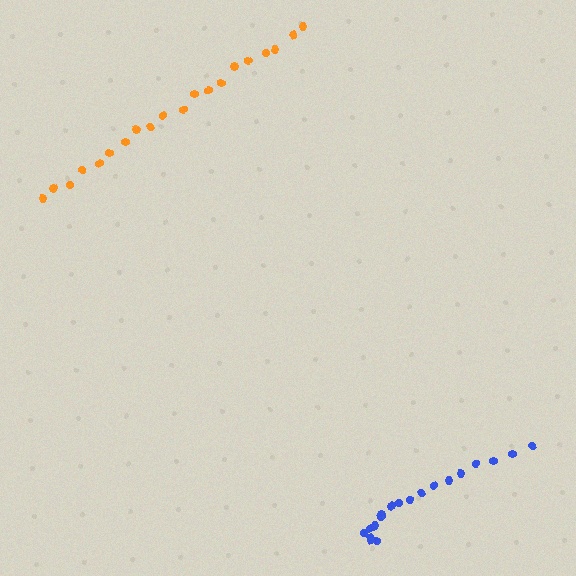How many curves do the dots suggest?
There are 2 distinct paths.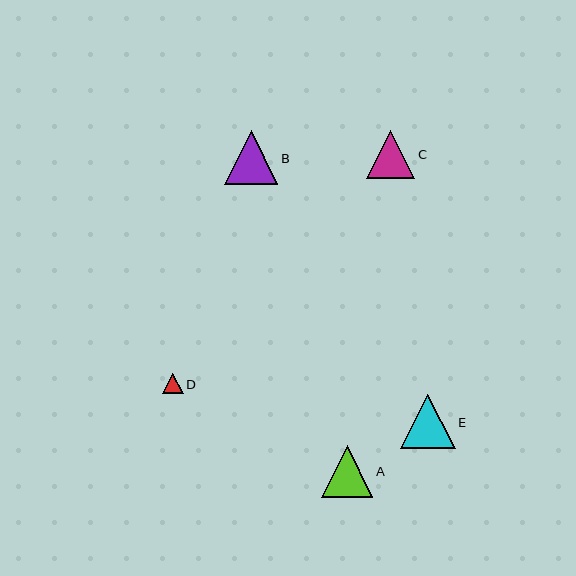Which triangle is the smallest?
Triangle D is the smallest with a size of approximately 20 pixels.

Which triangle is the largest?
Triangle E is the largest with a size of approximately 54 pixels.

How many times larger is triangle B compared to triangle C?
Triangle B is approximately 1.1 times the size of triangle C.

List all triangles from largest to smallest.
From largest to smallest: E, B, A, C, D.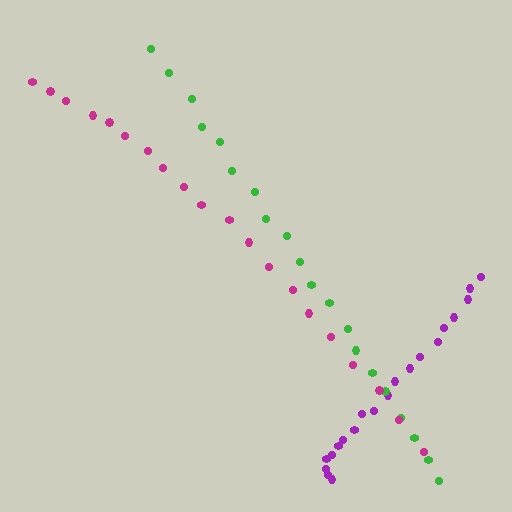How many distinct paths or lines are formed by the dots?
There are 3 distinct paths.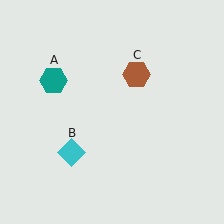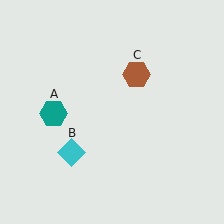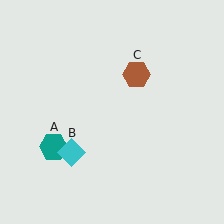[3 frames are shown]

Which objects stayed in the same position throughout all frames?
Cyan diamond (object B) and brown hexagon (object C) remained stationary.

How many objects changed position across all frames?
1 object changed position: teal hexagon (object A).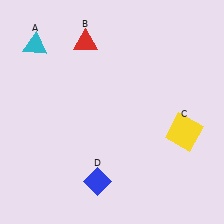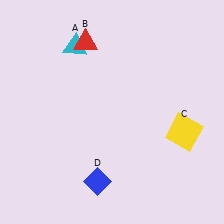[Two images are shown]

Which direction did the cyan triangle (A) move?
The cyan triangle (A) moved right.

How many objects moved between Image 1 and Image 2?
1 object moved between the two images.